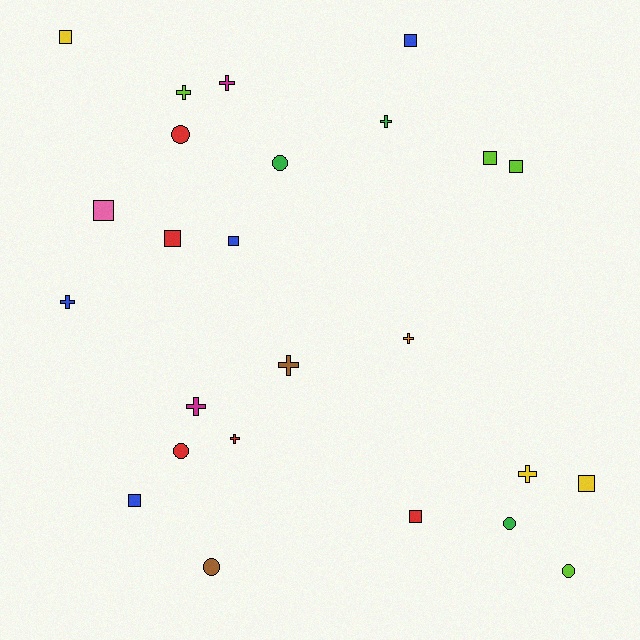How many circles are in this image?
There are 6 circles.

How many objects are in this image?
There are 25 objects.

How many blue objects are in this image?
There are 4 blue objects.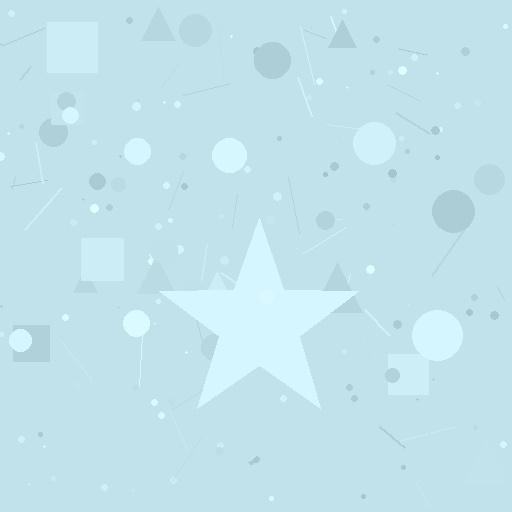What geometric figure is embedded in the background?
A star is embedded in the background.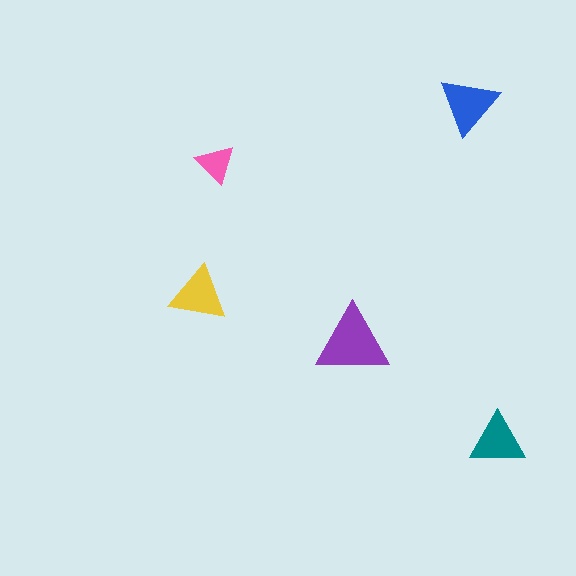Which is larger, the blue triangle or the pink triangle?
The blue one.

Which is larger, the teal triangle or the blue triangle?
The blue one.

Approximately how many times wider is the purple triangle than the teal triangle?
About 1.5 times wider.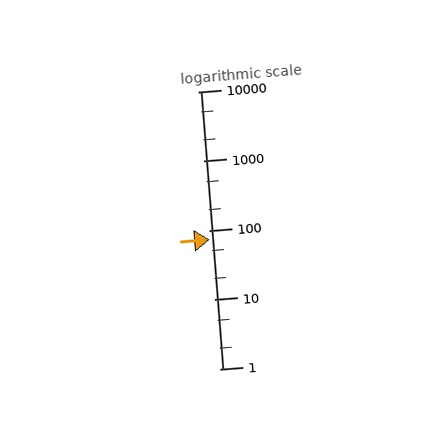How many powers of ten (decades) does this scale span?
The scale spans 4 decades, from 1 to 10000.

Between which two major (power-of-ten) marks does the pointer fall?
The pointer is between 10 and 100.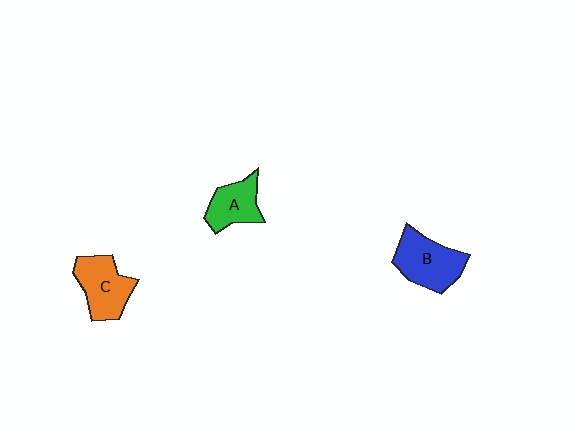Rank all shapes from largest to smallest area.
From largest to smallest: B (blue), C (orange), A (green).